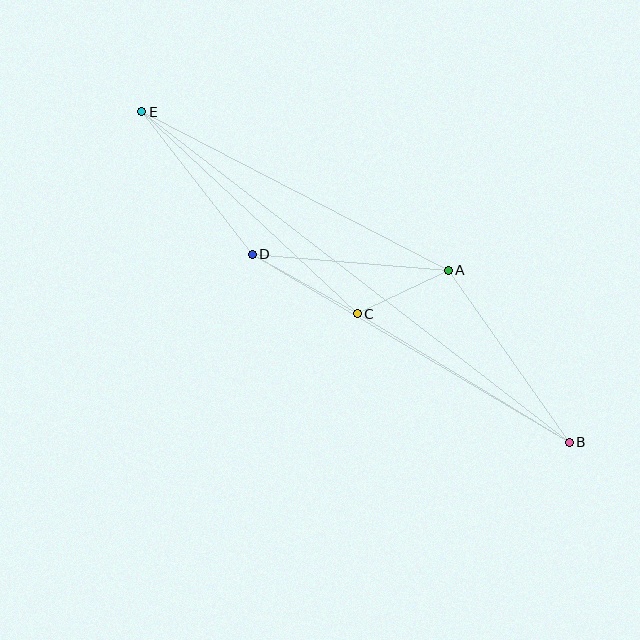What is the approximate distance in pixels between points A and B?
The distance between A and B is approximately 211 pixels.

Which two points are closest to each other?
Points A and C are closest to each other.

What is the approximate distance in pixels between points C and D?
The distance between C and D is approximately 121 pixels.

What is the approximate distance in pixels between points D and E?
The distance between D and E is approximately 180 pixels.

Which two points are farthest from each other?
Points B and E are farthest from each other.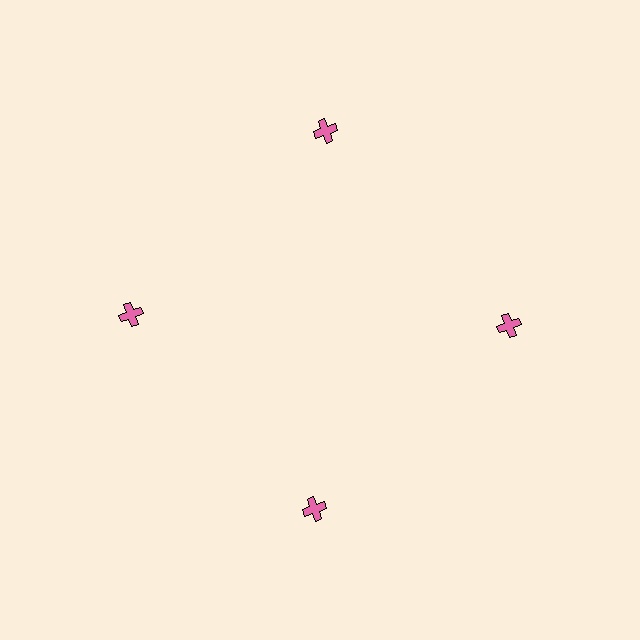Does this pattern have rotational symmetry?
Yes, this pattern has 4-fold rotational symmetry. It looks the same after rotating 90 degrees around the center.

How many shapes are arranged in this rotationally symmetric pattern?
There are 4 shapes, arranged in 4 groups of 1.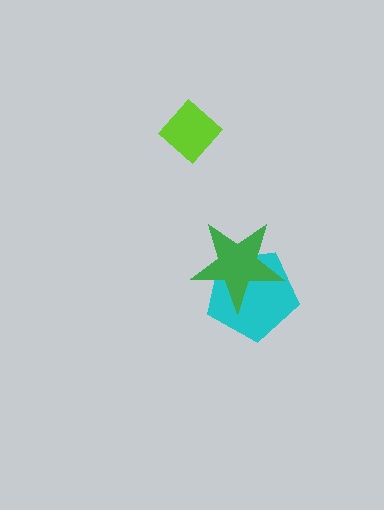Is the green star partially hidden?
No, no other shape covers it.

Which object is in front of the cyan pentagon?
The green star is in front of the cyan pentagon.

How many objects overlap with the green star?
1 object overlaps with the green star.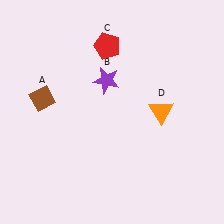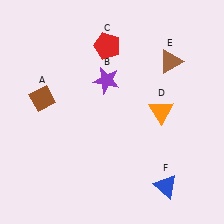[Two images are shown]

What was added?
A brown triangle (E), a blue triangle (F) were added in Image 2.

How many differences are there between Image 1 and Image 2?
There are 2 differences between the two images.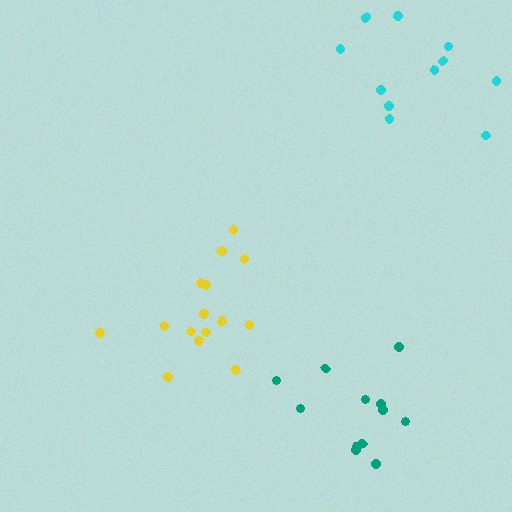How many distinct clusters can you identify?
There are 3 distinct clusters.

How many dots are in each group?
Group 1: 15 dots, Group 2: 11 dots, Group 3: 12 dots (38 total).